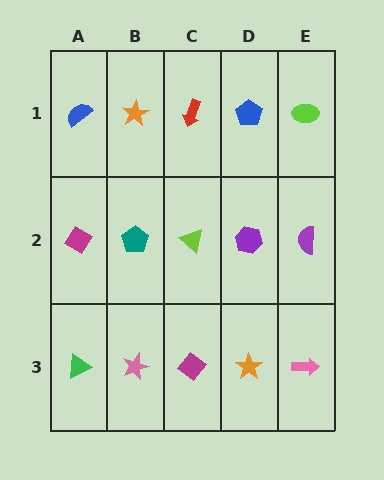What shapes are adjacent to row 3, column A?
A magenta diamond (row 2, column A), a pink star (row 3, column B).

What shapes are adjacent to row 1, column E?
A purple semicircle (row 2, column E), a blue pentagon (row 1, column D).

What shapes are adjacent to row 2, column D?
A blue pentagon (row 1, column D), an orange star (row 3, column D), a lime triangle (row 2, column C), a purple semicircle (row 2, column E).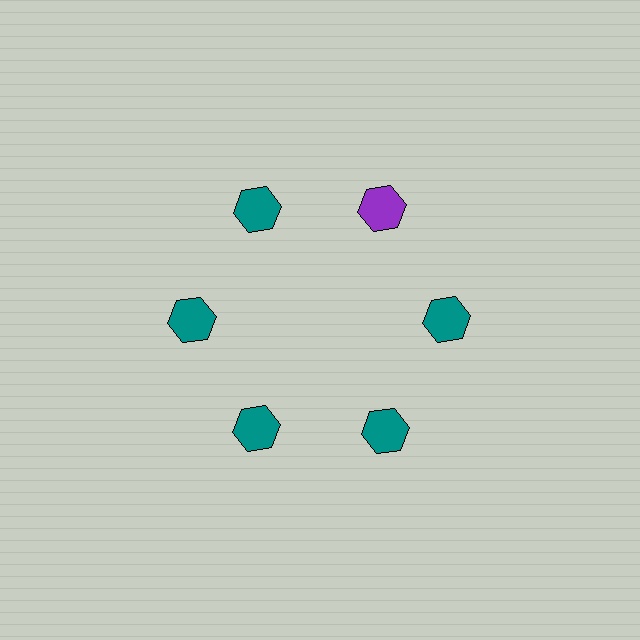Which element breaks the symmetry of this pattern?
The purple hexagon at roughly the 1 o'clock position breaks the symmetry. All other shapes are teal hexagons.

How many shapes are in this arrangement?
There are 6 shapes arranged in a ring pattern.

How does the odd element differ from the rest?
It has a different color: purple instead of teal.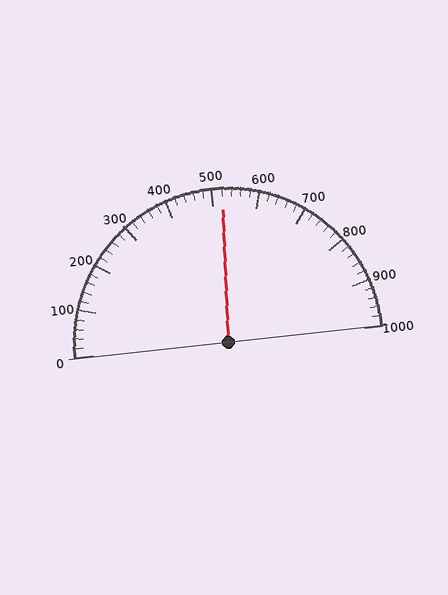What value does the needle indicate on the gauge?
The needle indicates approximately 520.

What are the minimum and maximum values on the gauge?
The gauge ranges from 0 to 1000.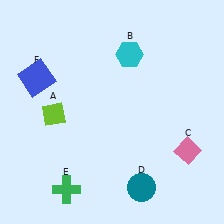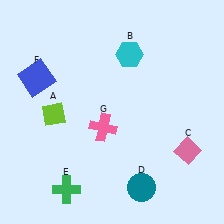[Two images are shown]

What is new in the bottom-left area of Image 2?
A pink cross (G) was added in the bottom-left area of Image 2.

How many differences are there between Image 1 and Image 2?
There is 1 difference between the two images.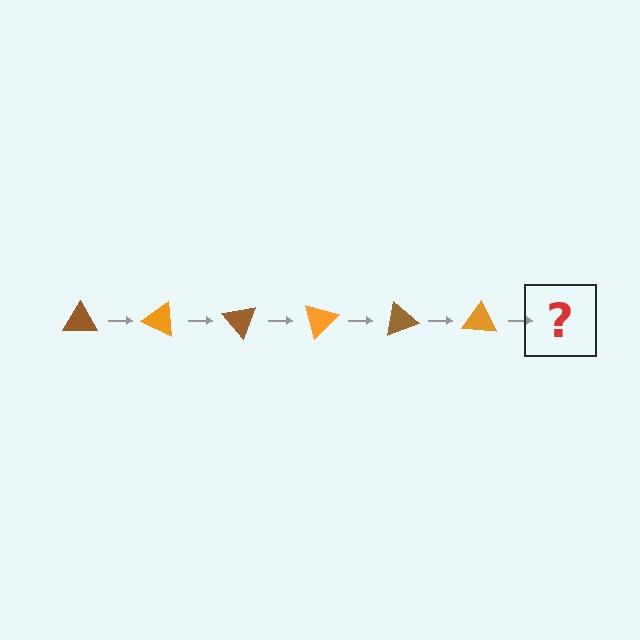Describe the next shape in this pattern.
It should be a brown triangle, rotated 150 degrees from the start.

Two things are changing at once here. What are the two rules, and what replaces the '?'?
The two rules are that it rotates 25 degrees each step and the color cycles through brown and orange. The '?' should be a brown triangle, rotated 150 degrees from the start.